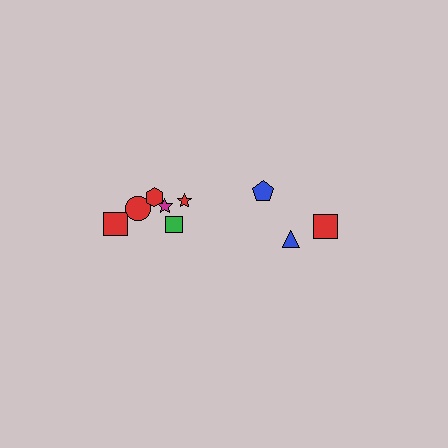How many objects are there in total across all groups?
There are 9 objects.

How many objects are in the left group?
There are 6 objects.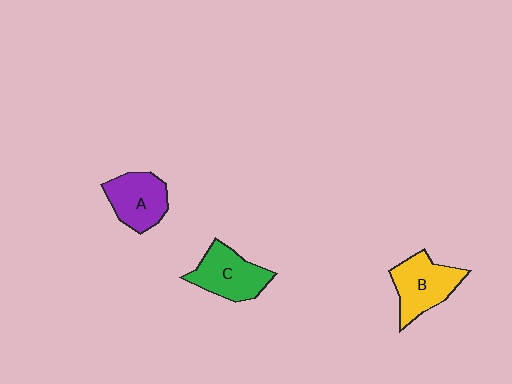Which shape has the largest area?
Shape B (yellow).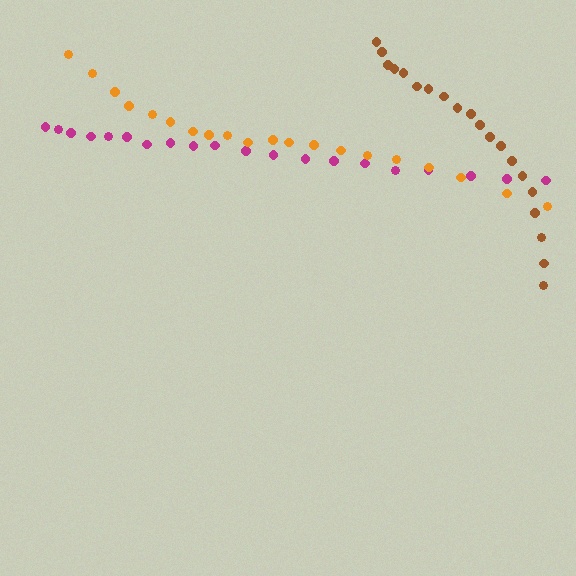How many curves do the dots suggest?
There are 3 distinct paths.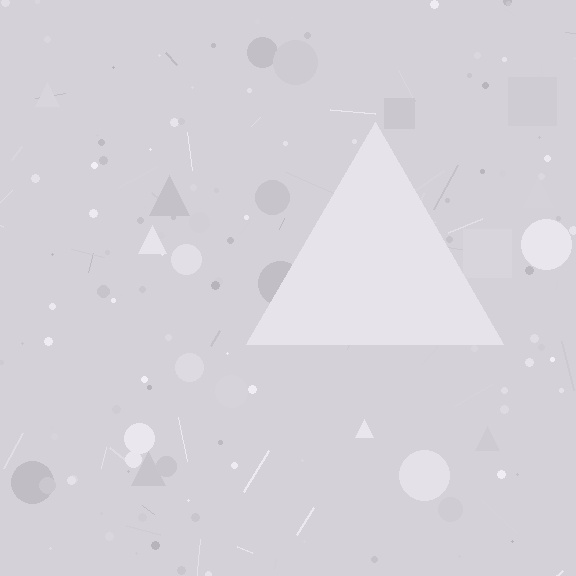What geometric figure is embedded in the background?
A triangle is embedded in the background.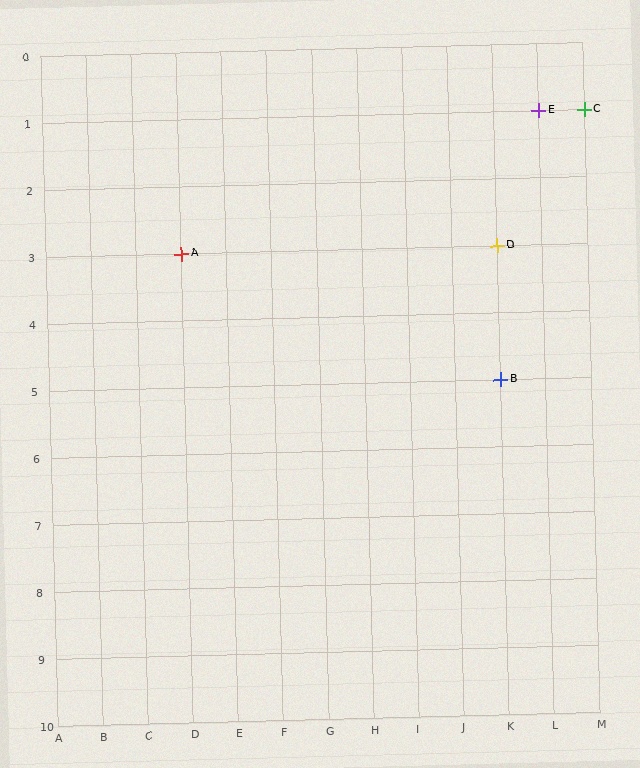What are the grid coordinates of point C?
Point C is at grid coordinates (M, 1).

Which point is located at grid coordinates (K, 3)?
Point D is at (K, 3).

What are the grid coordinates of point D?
Point D is at grid coordinates (K, 3).